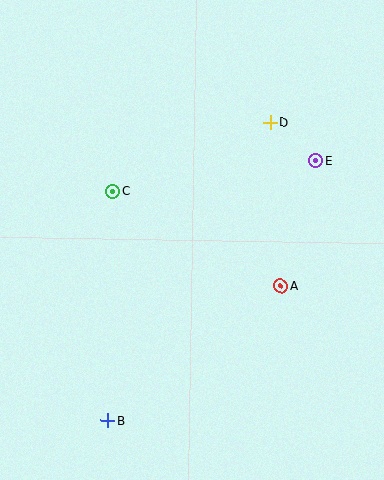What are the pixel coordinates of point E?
Point E is at (316, 161).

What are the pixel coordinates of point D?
Point D is at (270, 123).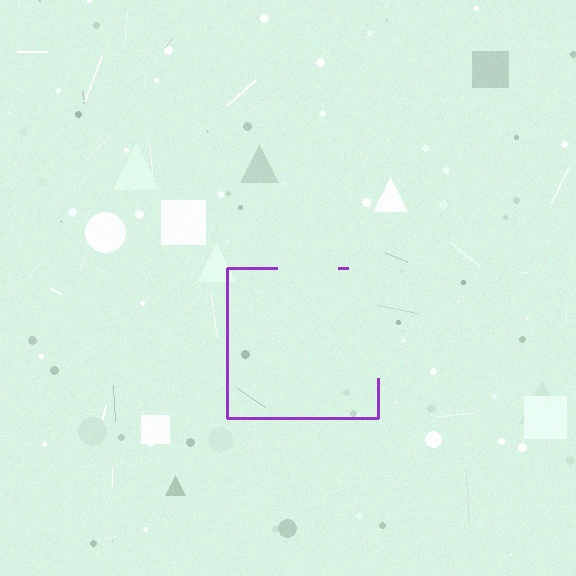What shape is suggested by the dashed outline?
The dashed outline suggests a square.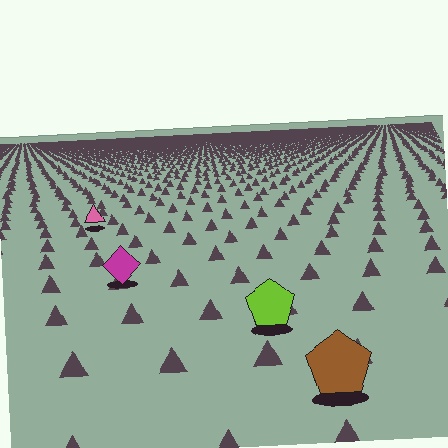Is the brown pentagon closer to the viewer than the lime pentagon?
Yes. The brown pentagon is closer — you can tell from the texture gradient: the ground texture is coarser near it.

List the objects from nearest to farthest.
From nearest to farthest: the brown pentagon, the lime pentagon, the magenta diamond, the pink triangle.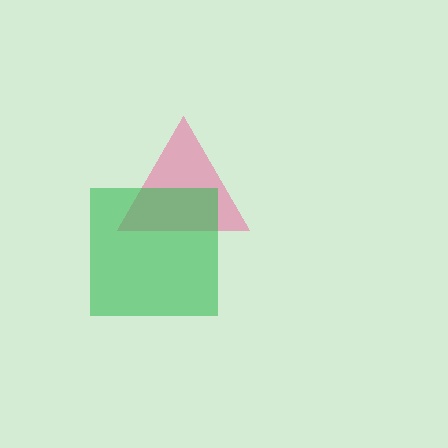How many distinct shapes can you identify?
There are 2 distinct shapes: a pink triangle, a green square.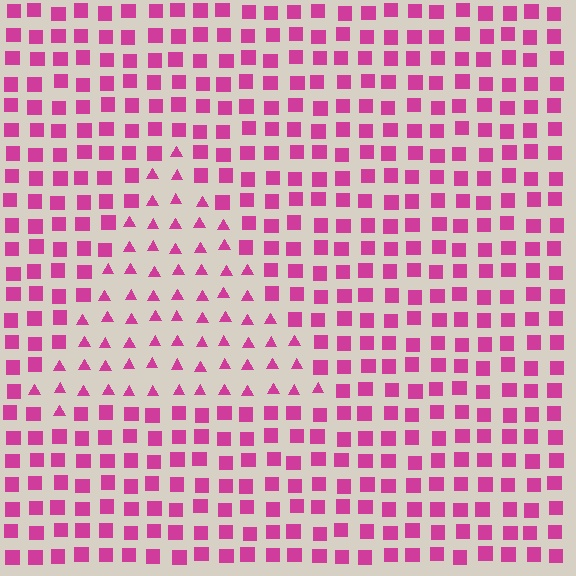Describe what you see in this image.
The image is filled with small magenta elements arranged in a uniform grid. A triangle-shaped region contains triangles, while the surrounding area contains squares. The boundary is defined purely by the change in element shape.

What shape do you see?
I see a triangle.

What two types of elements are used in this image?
The image uses triangles inside the triangle region and squares outside it.